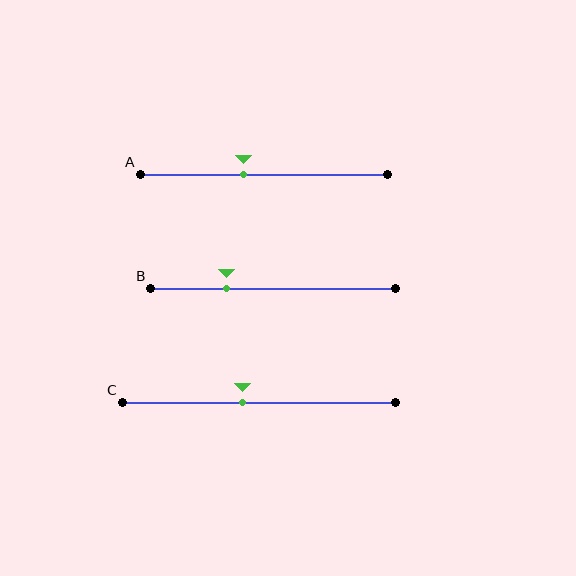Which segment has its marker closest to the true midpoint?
Segment C has its marker closest to the true midpoint.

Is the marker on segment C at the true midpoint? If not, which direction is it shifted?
No, the marker on segment C is shifted to the left by about 6% of the segment length.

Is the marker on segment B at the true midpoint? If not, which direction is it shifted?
No, the marker on segment B is shifted to the left by about 19% of the segment length.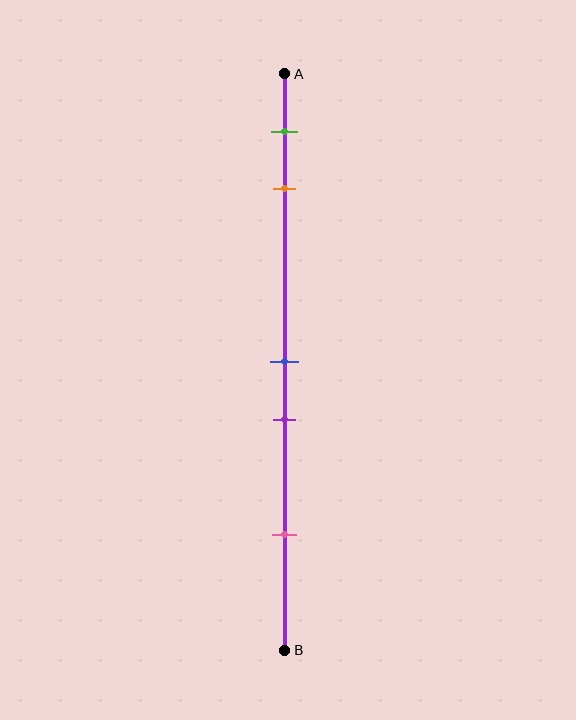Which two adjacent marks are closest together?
The blue and purple marks are the closest adjacent pair.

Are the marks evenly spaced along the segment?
No, the marks are not evenly spaced.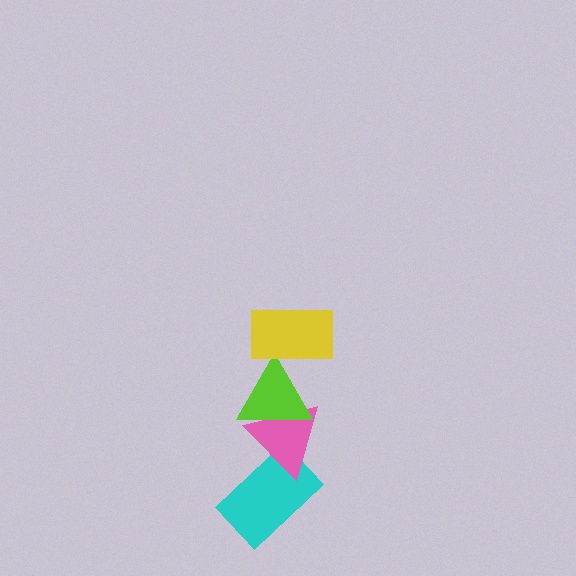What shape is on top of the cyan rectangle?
The pink triangle is on top of the cyan rectangle.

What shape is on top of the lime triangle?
The yellow rectangle is on top of the lime triangle.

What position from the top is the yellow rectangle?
The yellow rectangle is 1st from the top.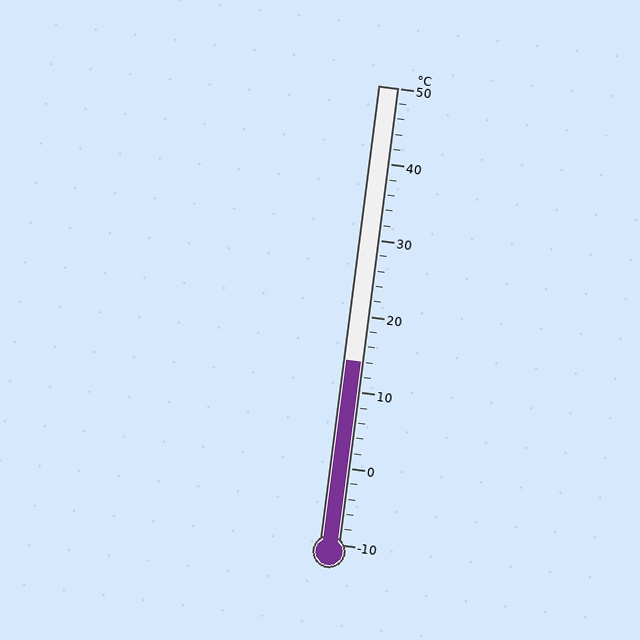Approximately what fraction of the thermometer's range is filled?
The thermometer is filled to approximately 40% of its range.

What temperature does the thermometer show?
The thermometer shows approximately 14°C.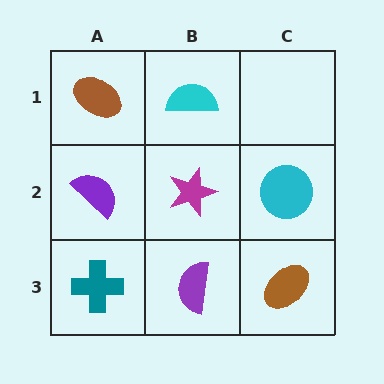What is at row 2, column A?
A purple semicircle.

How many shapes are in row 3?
3 shapes.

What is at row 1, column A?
A brown ellipse.